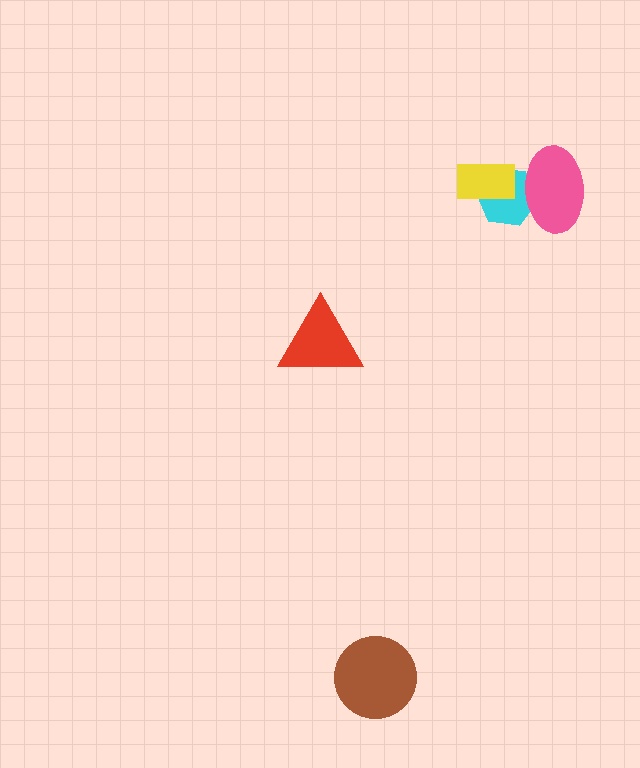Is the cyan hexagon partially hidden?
Yes, it is partially covered by another shape.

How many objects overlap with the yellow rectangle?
1 object overlaps with the yellow rectangle.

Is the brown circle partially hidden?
No, no other shape covers it.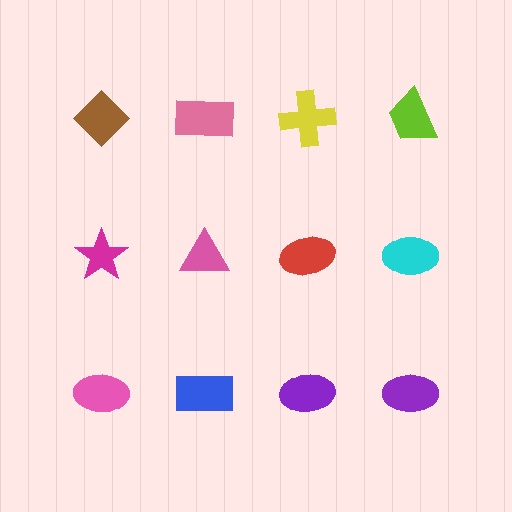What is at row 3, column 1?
A pink ellipse.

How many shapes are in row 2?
4 shapes.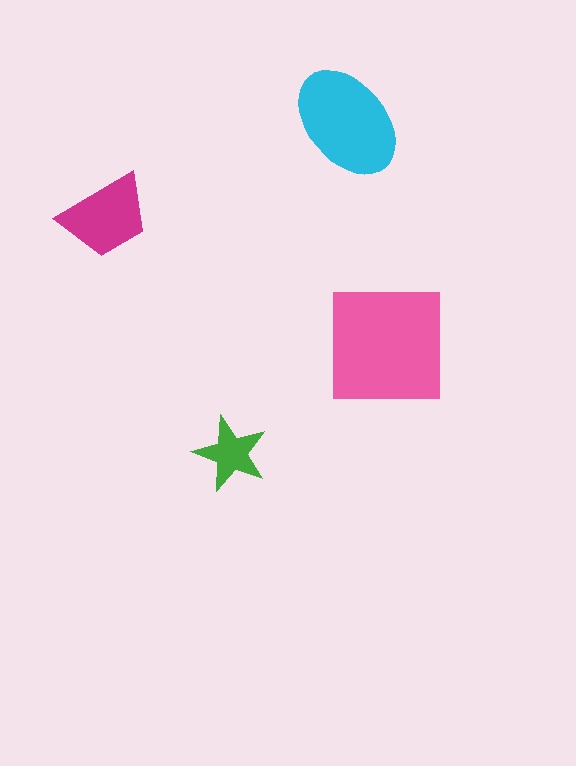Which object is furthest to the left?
The magenta trapezoid is leftmost.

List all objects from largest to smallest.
The pink square, the cyan ellipse, the magenta trapezoid, the green star.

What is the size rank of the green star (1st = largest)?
4th.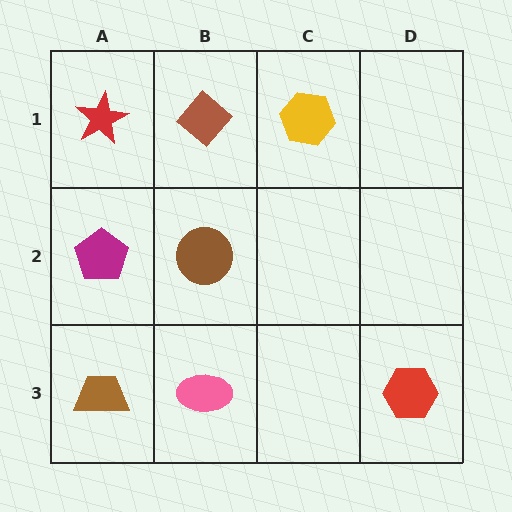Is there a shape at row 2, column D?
No, that cell is empty.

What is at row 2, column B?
A brown circle.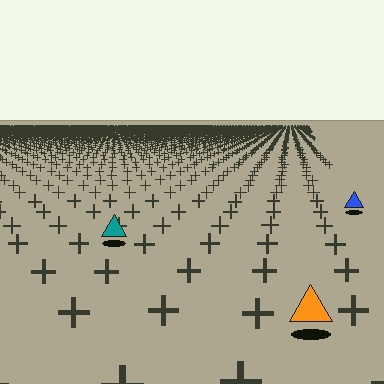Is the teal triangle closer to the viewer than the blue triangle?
Yes. The teal triangle is closer — you can tell from the texture gradient: the ground texture is coarser near it.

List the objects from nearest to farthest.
From nearest to farthest: the orange triangle, the teal triangle, the blue triangle.